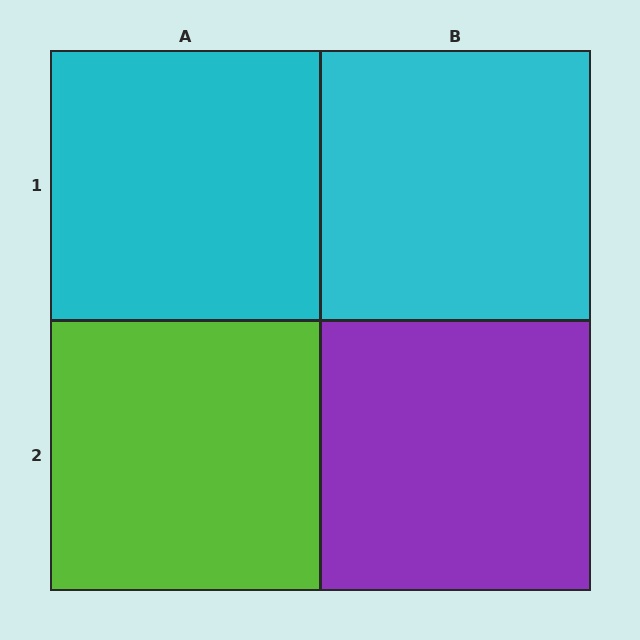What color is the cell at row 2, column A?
Lime.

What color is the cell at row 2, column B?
Purple.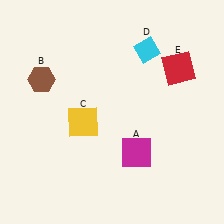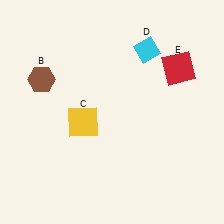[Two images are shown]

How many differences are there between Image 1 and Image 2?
There is 1 difference between the two images.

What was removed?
The magenta square (A) was removed in Image 2.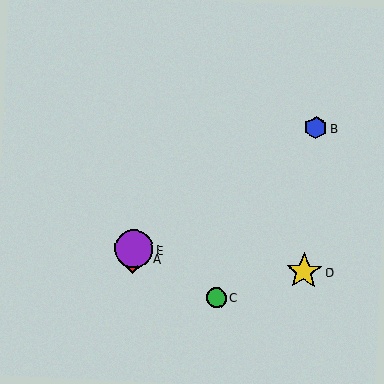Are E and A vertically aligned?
Yes, both are at x≈134.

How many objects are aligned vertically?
2 objects (A, E) are aligned vertically.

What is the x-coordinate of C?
Object C is at x≈216.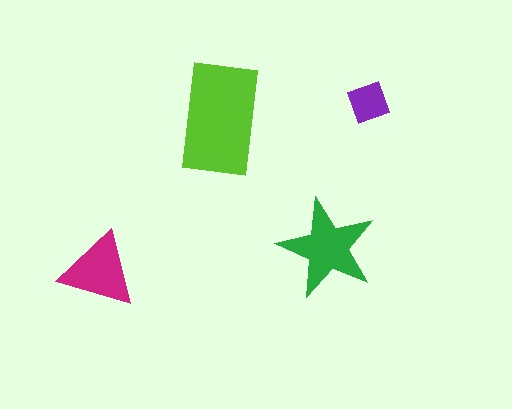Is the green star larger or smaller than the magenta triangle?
Larger.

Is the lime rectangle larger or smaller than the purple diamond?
Larger.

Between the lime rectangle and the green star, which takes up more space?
The lime rectangle.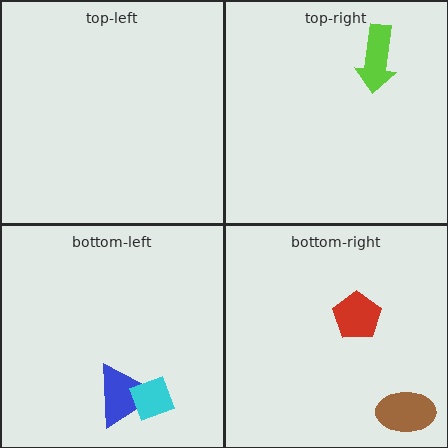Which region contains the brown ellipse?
The bottom-right region.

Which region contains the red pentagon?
The bottom-right region.